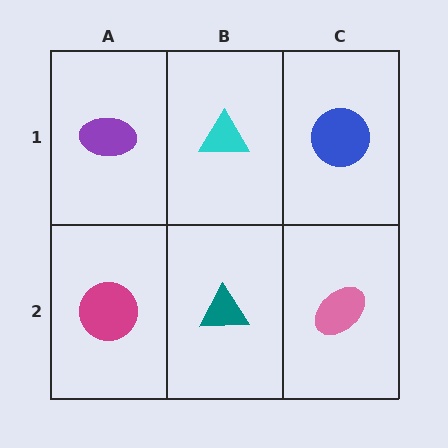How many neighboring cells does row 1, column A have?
2.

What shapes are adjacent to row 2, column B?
A cyan triangle (row 1, column B), a magenta circle (row 2, column A), a pink ellipse (row 2, column C).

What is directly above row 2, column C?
A blue circle.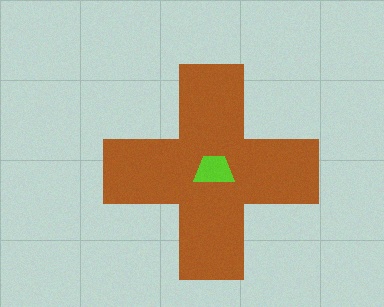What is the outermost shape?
The brown cross.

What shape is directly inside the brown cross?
The lime trapezoid.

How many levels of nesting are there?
2.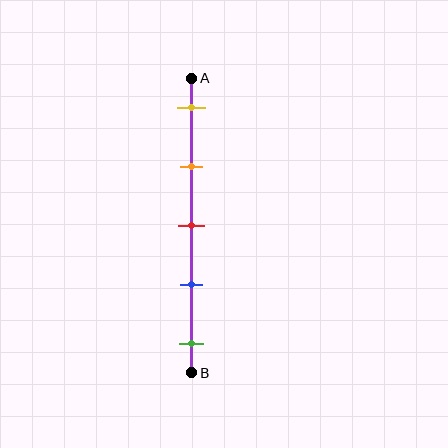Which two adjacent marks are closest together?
The red and blue marks are the closest adjacent pair.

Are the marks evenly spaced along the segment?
Yes, the marks are approximately evenly spaced.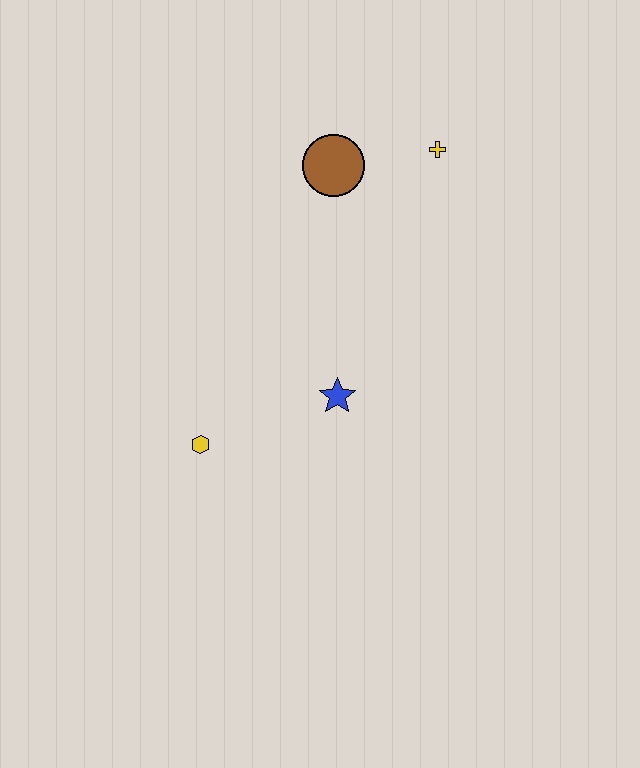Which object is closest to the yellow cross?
The brown circle is closest to the yellow cross.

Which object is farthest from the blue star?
The yellow cross is farthest from the blue star.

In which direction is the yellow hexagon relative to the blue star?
The yellow hexagon is to the left of the blue star.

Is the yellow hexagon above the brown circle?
No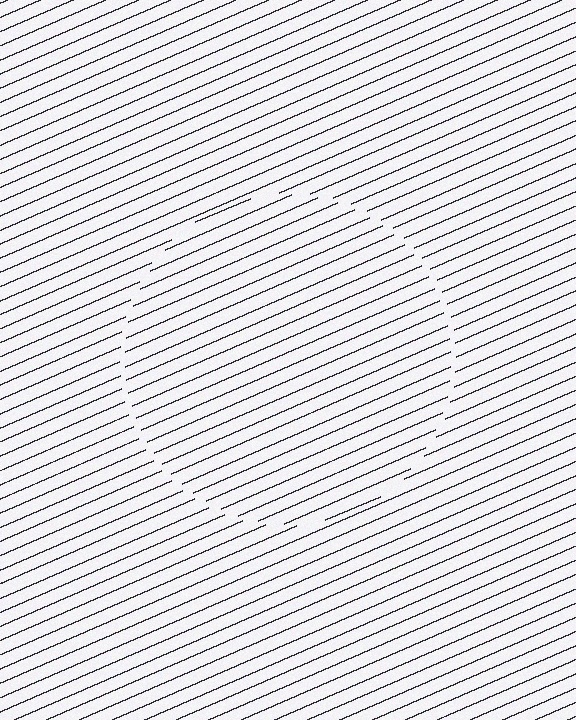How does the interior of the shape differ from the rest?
The interior of the shape contains the same grating, shifted by half a period — the contour is defined by the phase discontinuity where line-ends from the inner and outer gratings abut.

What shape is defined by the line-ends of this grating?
An illusory circle. The interior of the shape contains the same grating, shifted by half a period — the contour is defined by the phase discontinuity where line-ends from the inner and outer gratings abut.